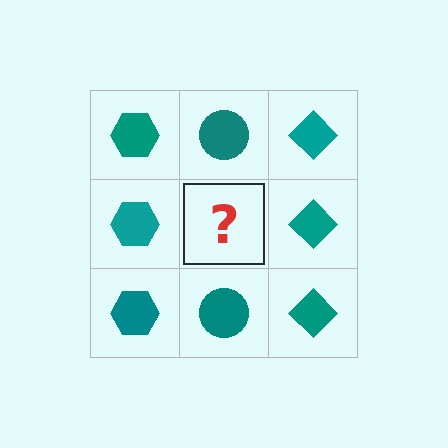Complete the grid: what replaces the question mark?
The question mark should be replaced with a teal circle.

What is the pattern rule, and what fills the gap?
The rule is that each column has a consistent shape. The gap should be filled with a teal circle.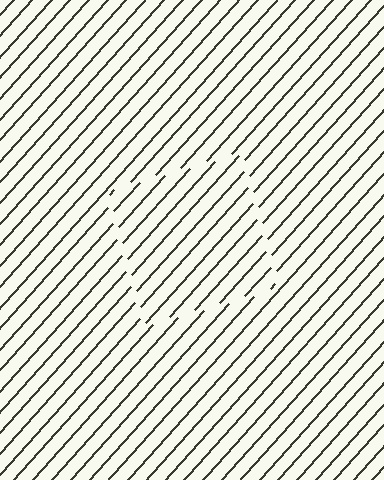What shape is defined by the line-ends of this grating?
An illusory square. The interior of the shape contains the same grating, shifted by half a period — the contour is defined by the phase discontinuity where line-ends from the inner and outer gratings abut.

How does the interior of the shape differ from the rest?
The interior of the shape contains the same grating, shifted by half a period — the contour is defined by the phase discontinuity where line-ends from the inner and outer gratings abut.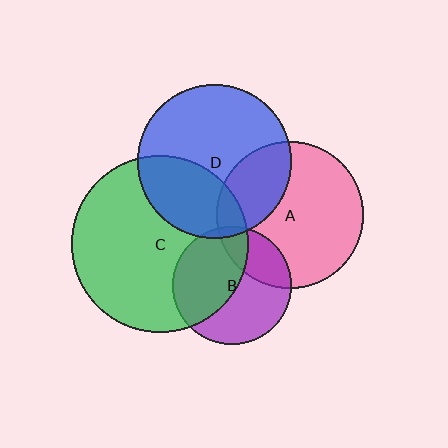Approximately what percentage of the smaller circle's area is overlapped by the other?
Approximately 10%.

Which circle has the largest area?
Circle C (green).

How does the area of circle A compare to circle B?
Approximately 1.5 times.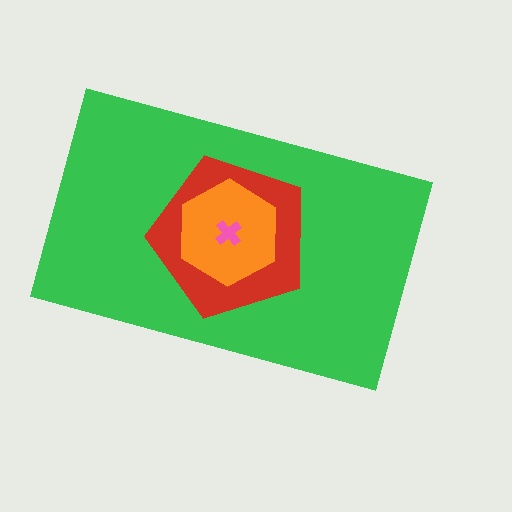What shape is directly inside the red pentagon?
The orange hexagon.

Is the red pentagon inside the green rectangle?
Yes.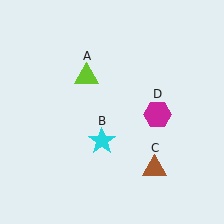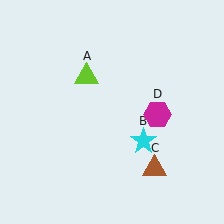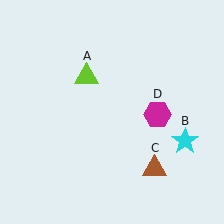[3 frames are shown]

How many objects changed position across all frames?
1 object changed position: cyan star (object B).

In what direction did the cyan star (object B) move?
The cyan star (object B) moved right.